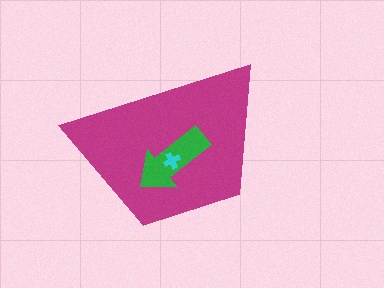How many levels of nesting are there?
3.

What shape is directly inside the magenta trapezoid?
The green arrow.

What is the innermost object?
The cyan cross.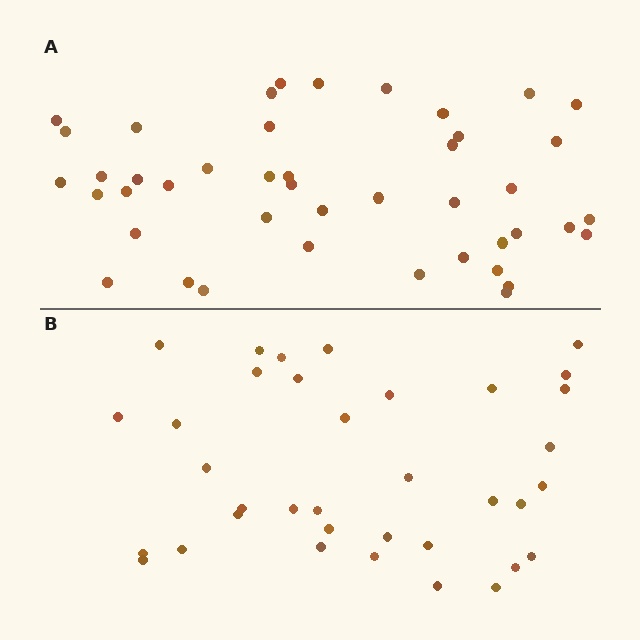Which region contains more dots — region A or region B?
Region A (the top region) has more dots.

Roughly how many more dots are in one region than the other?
Region A has roughly 8 or so more dots than region B.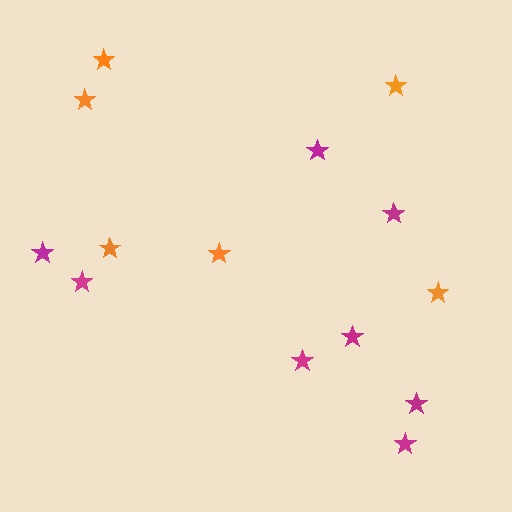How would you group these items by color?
There are 2 groups: one group of magenta stars (8) and one group of orange stars (6).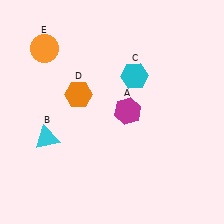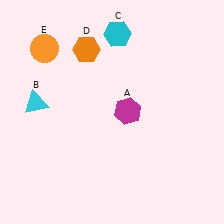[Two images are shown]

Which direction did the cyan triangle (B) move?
The cyan triangle (B) moved up.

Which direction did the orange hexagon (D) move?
The orange hexagon (D) moved up.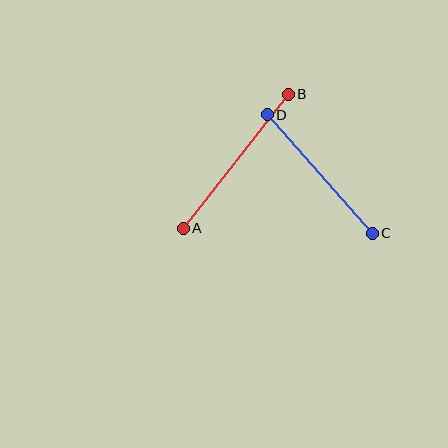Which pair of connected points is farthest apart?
Points A and B are farthest apart.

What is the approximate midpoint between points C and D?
The midpoint is at approximately (320, 174) pixels.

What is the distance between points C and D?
The distance is approximately 159 pixels.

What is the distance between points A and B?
The distance is approximately 170 pixels.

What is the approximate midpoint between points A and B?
The midpoint is at approximately (236, 161) pixels.